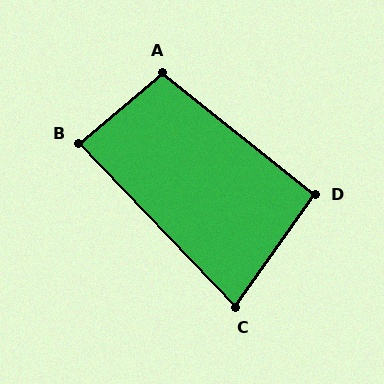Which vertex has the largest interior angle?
A, at approximately 101 degrees.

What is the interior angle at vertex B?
Approximately 87 degrees (approximately right).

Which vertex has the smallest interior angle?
C, at approximately 79 degrees.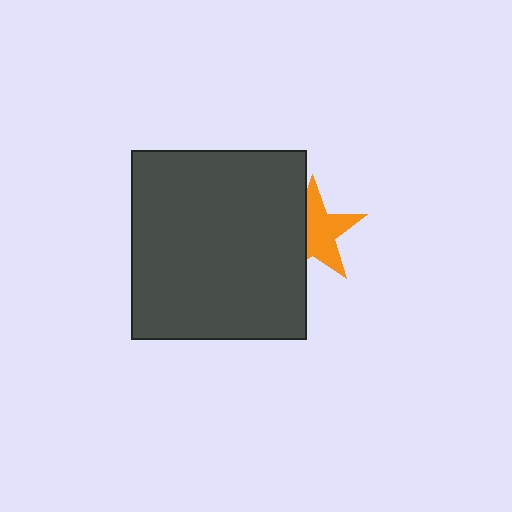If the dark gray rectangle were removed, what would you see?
You would see the complete orange star.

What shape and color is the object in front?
The object in front is a dark gray rectangle.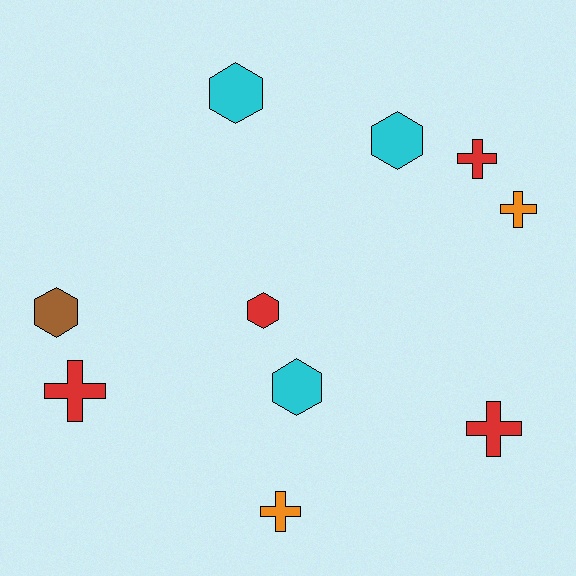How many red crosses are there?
There are 3 red crosses.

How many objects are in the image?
There are 10 objects.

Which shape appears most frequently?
Hexagon, with 5 objects.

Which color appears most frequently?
Red, with 4 objects.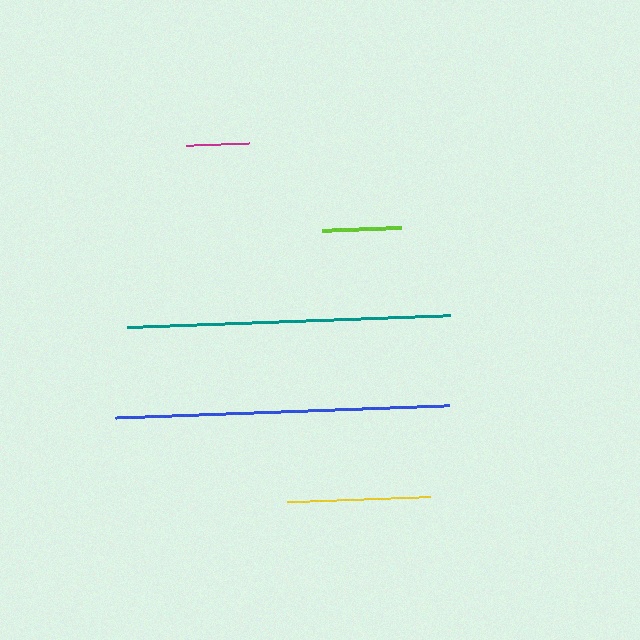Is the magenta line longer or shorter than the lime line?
The lime line is longer than the magenta line.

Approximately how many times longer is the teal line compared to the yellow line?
The teal line is approximately 2.3 times the length of the yellow line.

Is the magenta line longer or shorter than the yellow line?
The yellow line is longer than the magenta line.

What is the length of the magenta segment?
The magenta segment is approximately 65 pixels long.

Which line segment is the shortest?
The magenta line is the shortest at approximately 65 pixels.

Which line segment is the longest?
The blue line is the longest at approximately 334 pixels.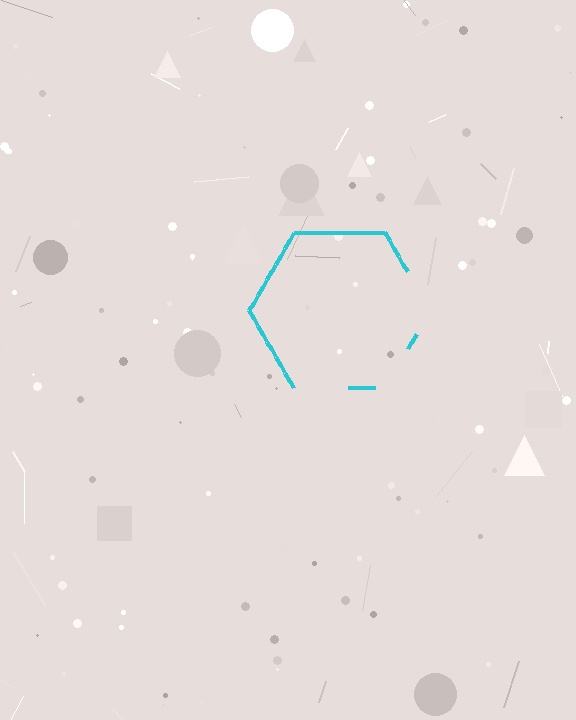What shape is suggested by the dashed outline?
The dashed outline suggests a hexagon.